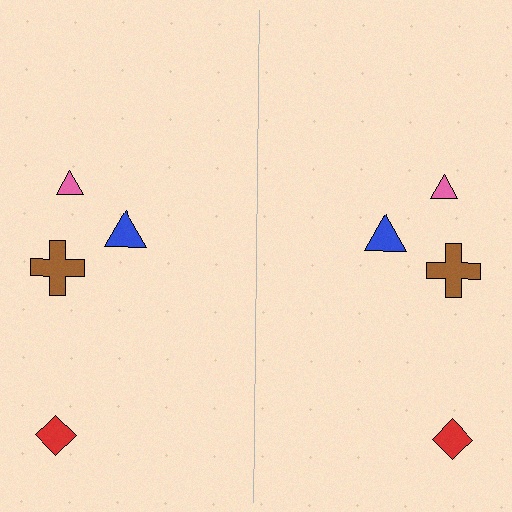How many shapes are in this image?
There are 8 shapes in this image.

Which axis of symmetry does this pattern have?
The pattern has a vertical axis of symmetry running through the center of the image.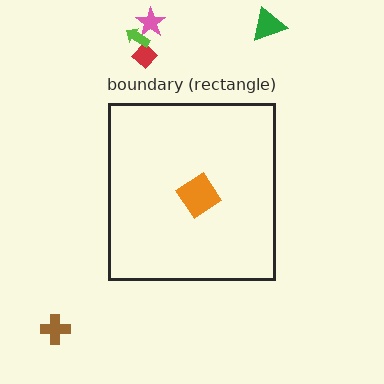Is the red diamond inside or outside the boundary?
Outside.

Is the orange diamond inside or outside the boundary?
Inside.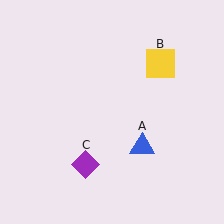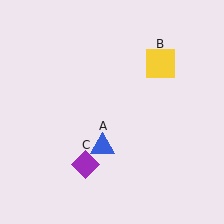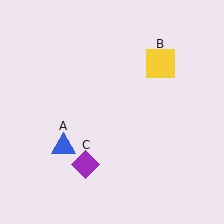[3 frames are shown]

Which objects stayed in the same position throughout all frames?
Yellow square (object B) and purple diamond (object C) remained stationary.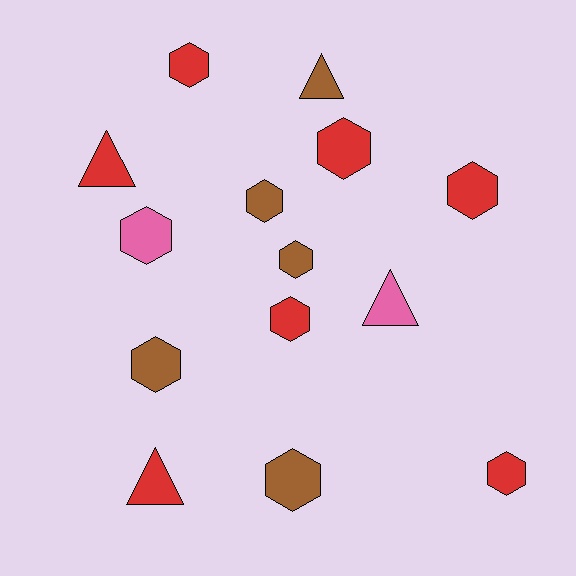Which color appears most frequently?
Red, with 7 objects.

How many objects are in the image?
There are 14 objects.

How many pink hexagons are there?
There is 1 pink hexagon.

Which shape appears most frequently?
Hexagon, with 10 objects.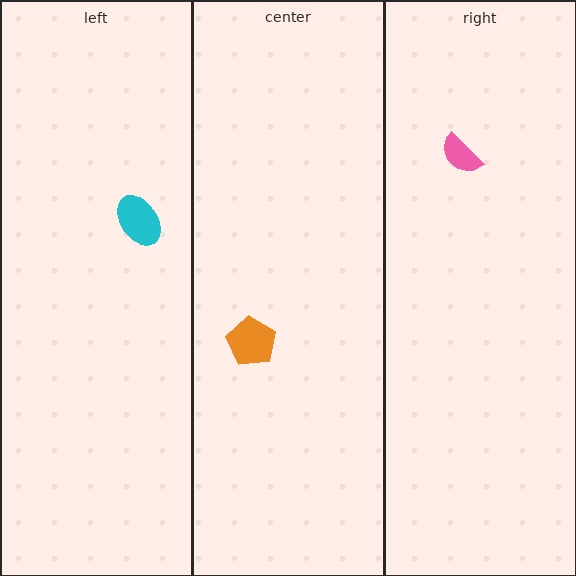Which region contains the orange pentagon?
The center region.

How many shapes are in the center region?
1.